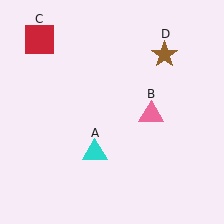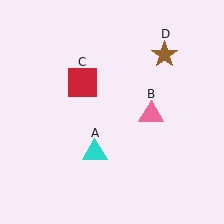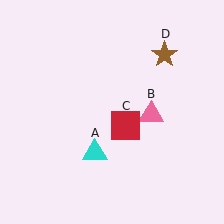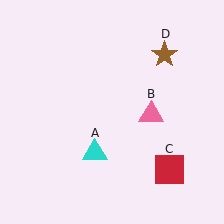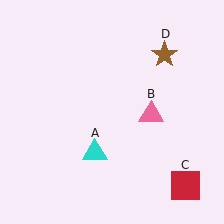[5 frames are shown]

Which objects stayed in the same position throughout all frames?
Cyan triangle (object A) and pink triangle (object B) and brown star (object D) remained stationary.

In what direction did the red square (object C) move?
The red square (object C) moved down and to the right.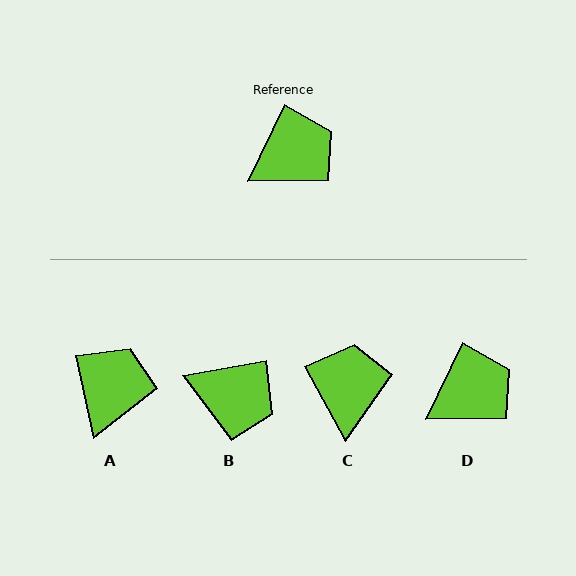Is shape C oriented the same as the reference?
No, it is off by about 55 degrees.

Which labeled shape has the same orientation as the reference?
D.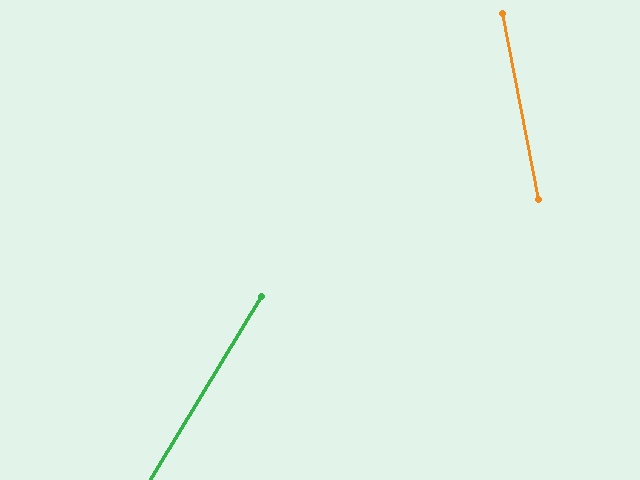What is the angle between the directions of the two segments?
Approximately 42 degrees.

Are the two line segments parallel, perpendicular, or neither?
Neither parallel nor perpendicular — they differ by about 42°.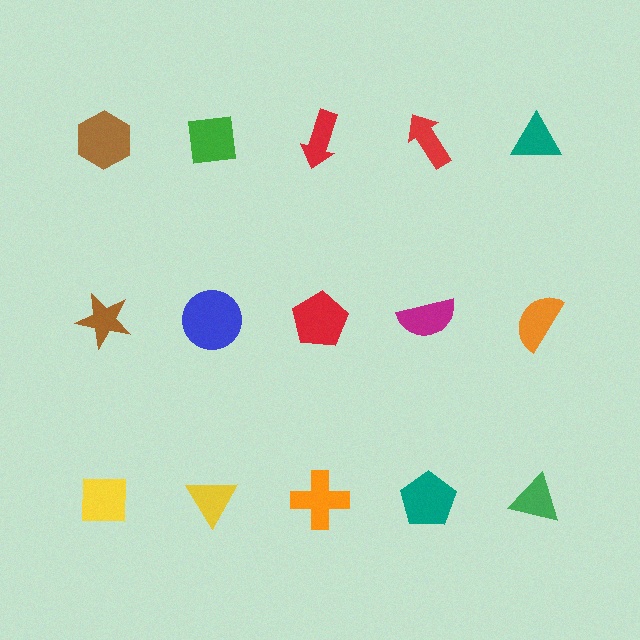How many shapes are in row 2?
5 shapes.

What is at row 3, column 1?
A yellow square.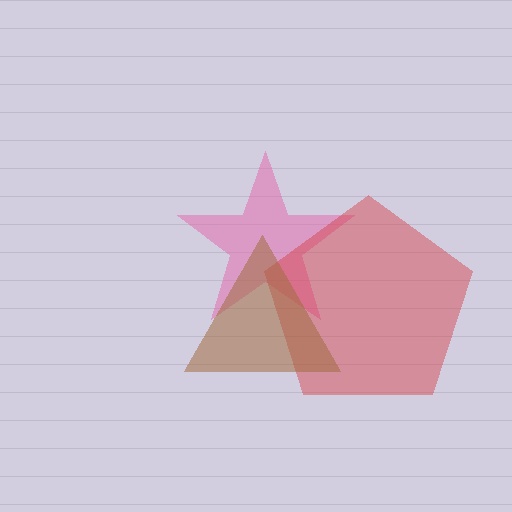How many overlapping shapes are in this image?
There are 3 overlapping shapes in the image.